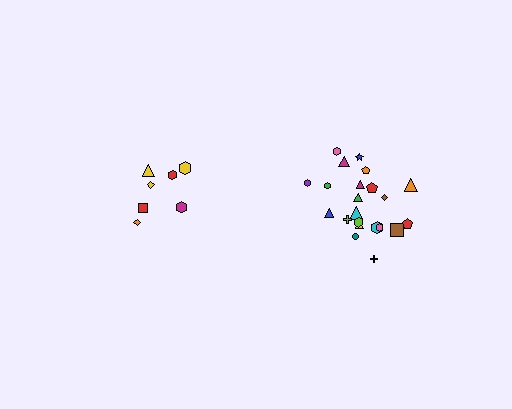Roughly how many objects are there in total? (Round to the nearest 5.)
Roughly 30 objects in total.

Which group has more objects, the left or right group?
The right group.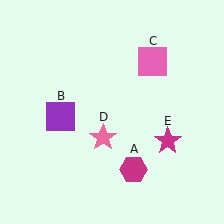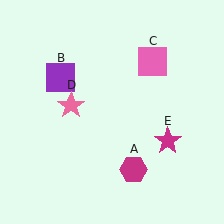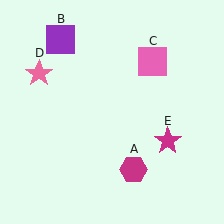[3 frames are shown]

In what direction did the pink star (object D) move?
The pink star (object D) moved up and to the left.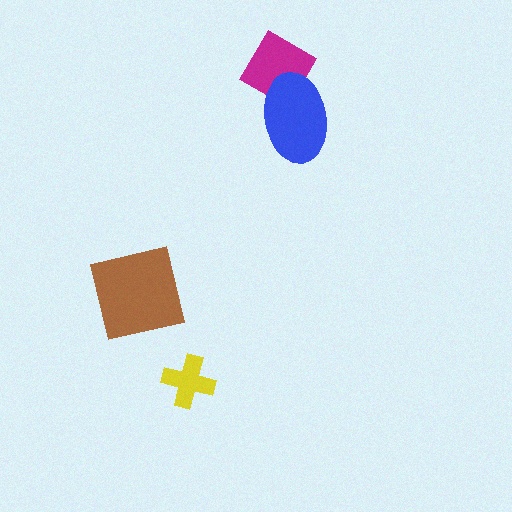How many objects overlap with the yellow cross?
0 objects overlap with the yellow cross.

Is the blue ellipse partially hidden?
No, no other shape covers it.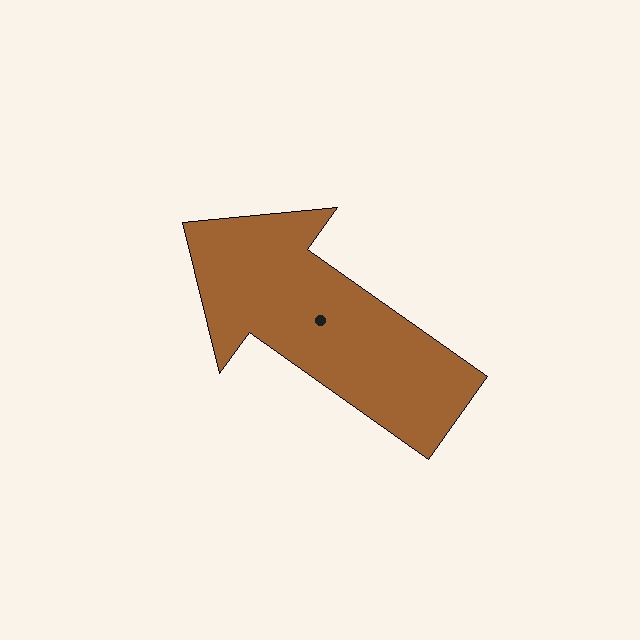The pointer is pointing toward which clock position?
Roughly 10 o'clock.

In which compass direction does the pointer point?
Northwest.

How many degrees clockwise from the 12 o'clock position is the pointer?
Approximately 305 degrees.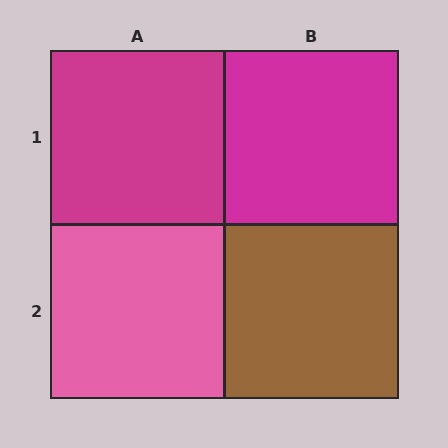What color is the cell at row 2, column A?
Pink.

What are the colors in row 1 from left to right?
Magenta, magenta.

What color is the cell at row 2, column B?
Brown.